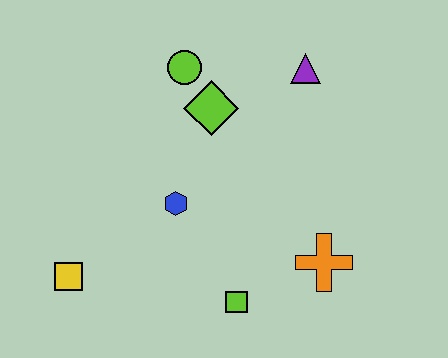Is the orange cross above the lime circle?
No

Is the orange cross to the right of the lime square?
Yes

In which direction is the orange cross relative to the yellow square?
The orange cross is to the right of the yellow square.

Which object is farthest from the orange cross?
The yellow square is farthest from the orange cross.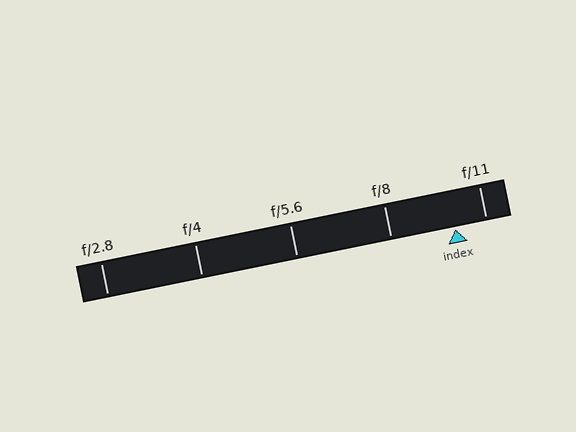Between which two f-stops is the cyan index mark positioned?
The index mark is between f/8 and f/11.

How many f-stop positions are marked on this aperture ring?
There are 5 f-stop positions marked.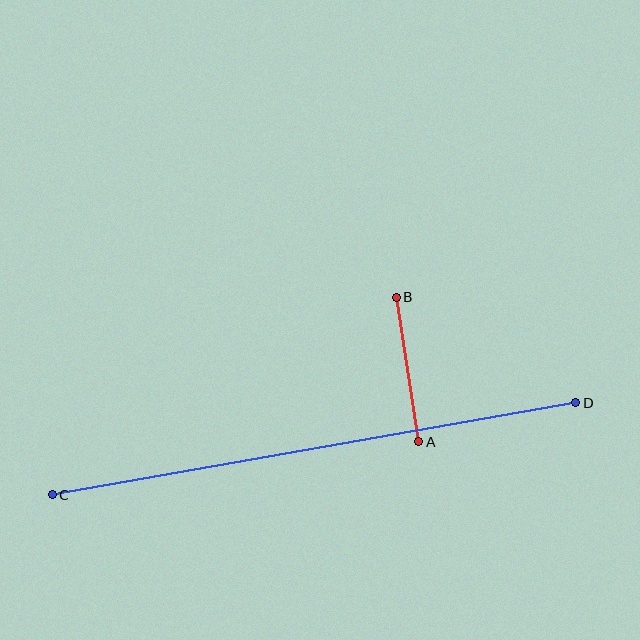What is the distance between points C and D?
The distance is approximately 531 pixels.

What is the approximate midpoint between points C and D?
The midpoint is at approximately (314, 449) pixels.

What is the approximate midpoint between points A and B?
The midpoint is at approximately (408, 370) pixels.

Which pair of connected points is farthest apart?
Points C and D are farthest apart.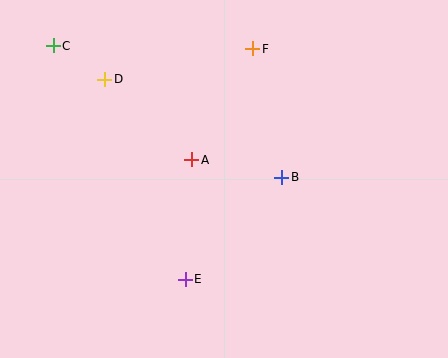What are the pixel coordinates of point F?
Point F is at (253, 49).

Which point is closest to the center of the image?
Point A at (192, 160) is closest to the center.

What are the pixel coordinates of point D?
Point D is at (105, 79).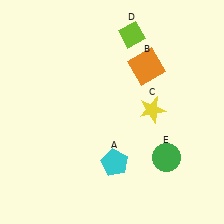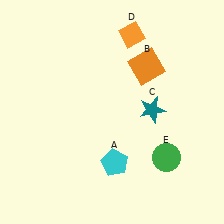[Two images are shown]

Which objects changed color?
C changed from yellow to teal. D changed from lime to orange.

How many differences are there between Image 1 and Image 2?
There are 2 differences between the two images.